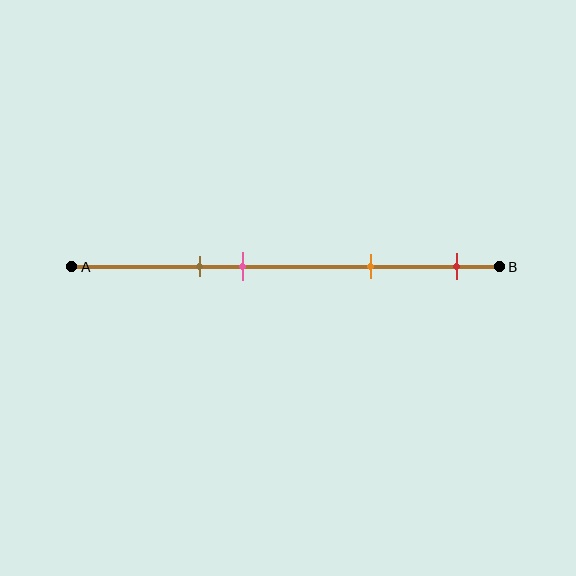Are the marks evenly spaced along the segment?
No, the marks are not evenly spaced.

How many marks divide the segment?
There are 4 marks dividing the segment.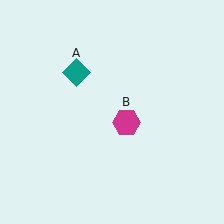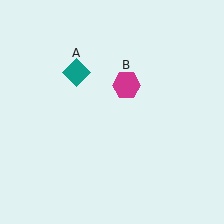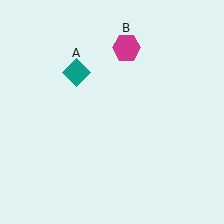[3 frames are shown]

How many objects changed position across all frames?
1 object changed position: magenta hexagon (object B).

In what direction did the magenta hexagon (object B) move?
The magenta hexagon (object B) moved up.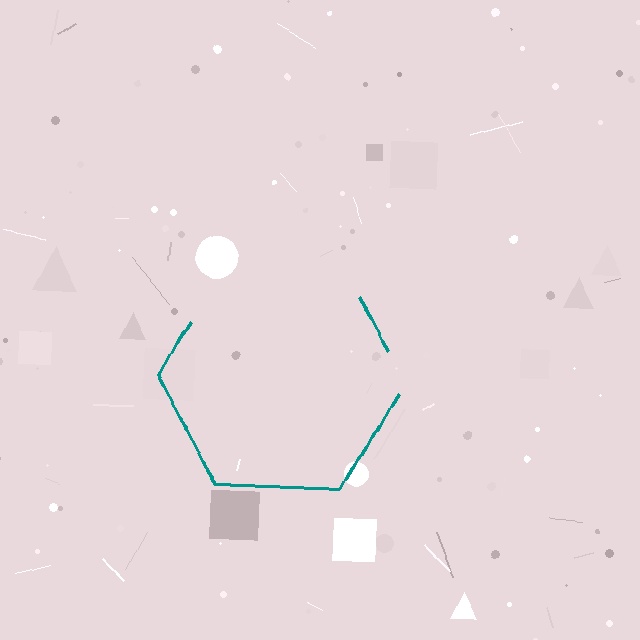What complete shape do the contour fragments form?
The contour fragments form a hexagon.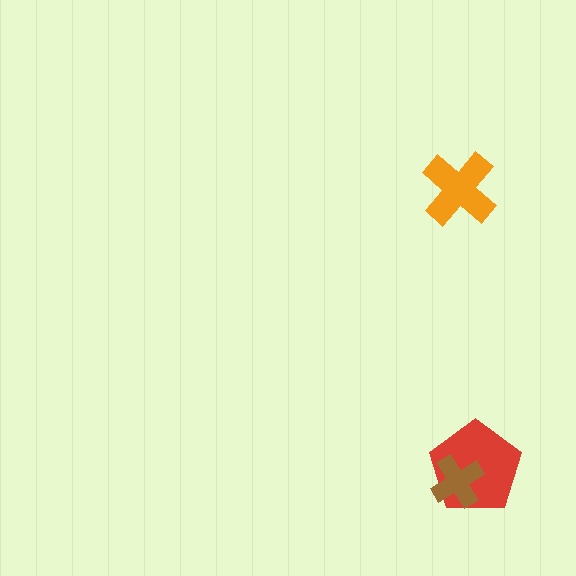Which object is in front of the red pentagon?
The brown cross is in front of the red pentagon.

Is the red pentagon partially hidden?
Yes, it is partially covered by another shape.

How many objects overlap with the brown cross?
1 object overlaps with the brown cross.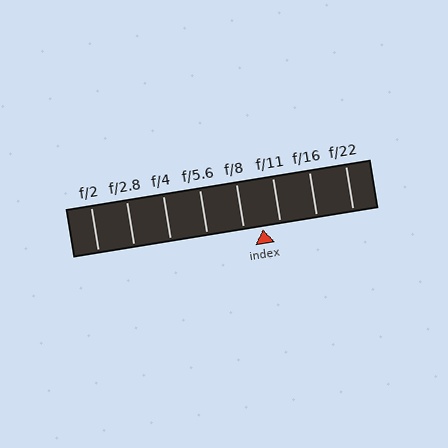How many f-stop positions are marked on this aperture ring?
There are 8 f-stop positions marked.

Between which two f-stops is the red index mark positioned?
The index mark is between f/8 and f/11.